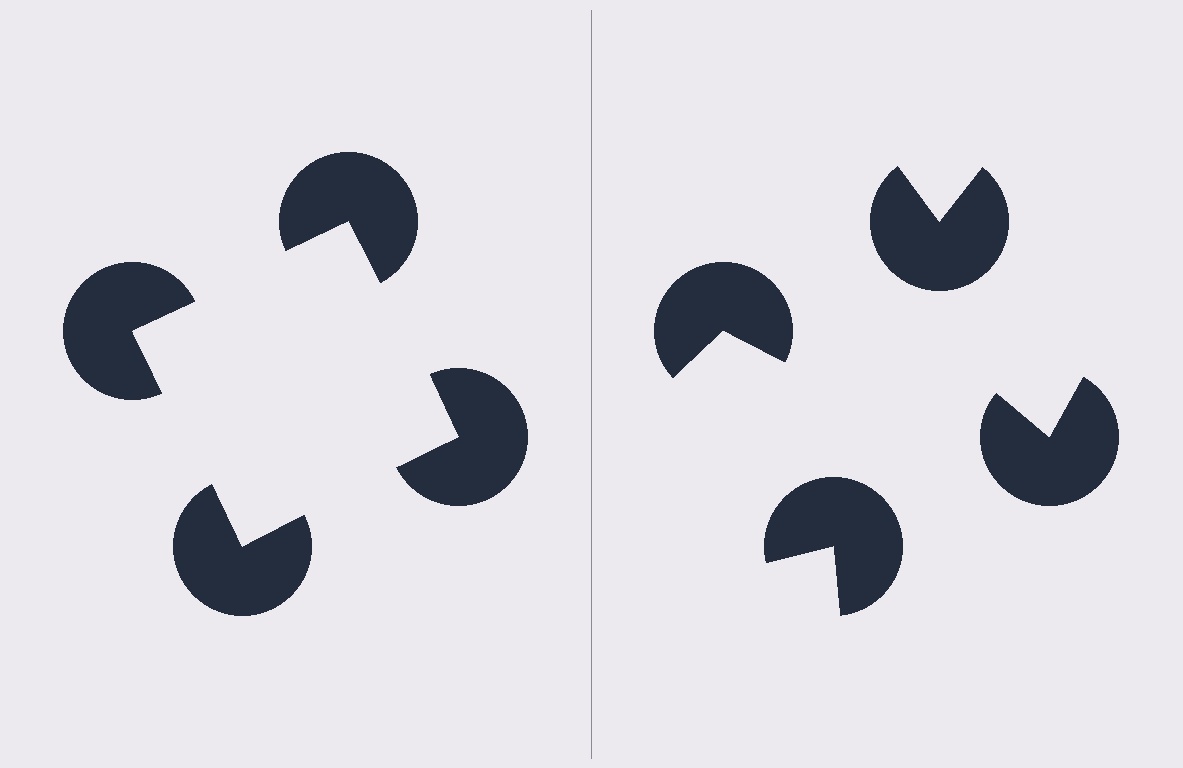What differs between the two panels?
The pac-man discs are positioned identically on both sides; only the wedge orientations differ. On the left they align to a square; on the right they are misaligned.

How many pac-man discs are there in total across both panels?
8 — 4 on each side.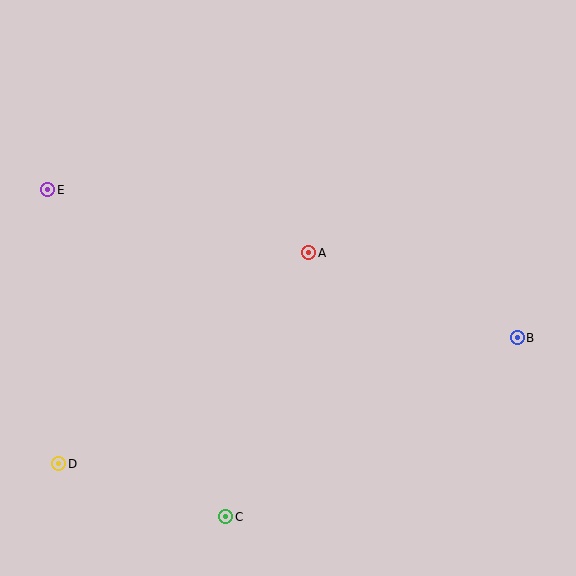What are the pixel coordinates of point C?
Point C is at (226, 517).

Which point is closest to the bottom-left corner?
Point D is closest to the bottom-left corner.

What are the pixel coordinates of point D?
Point D is at (59, 464).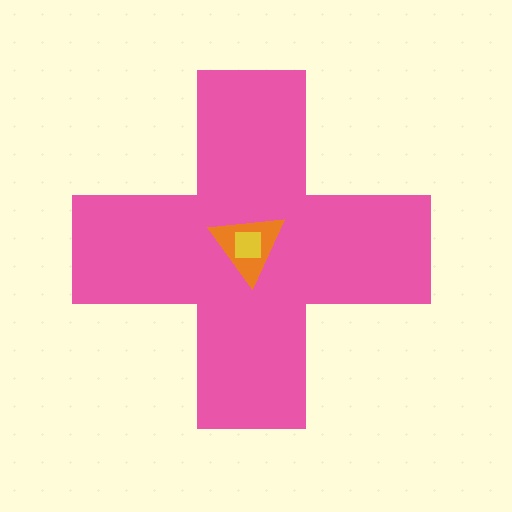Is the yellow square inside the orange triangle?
Yes.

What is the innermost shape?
The yellow square.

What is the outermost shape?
The pink cross.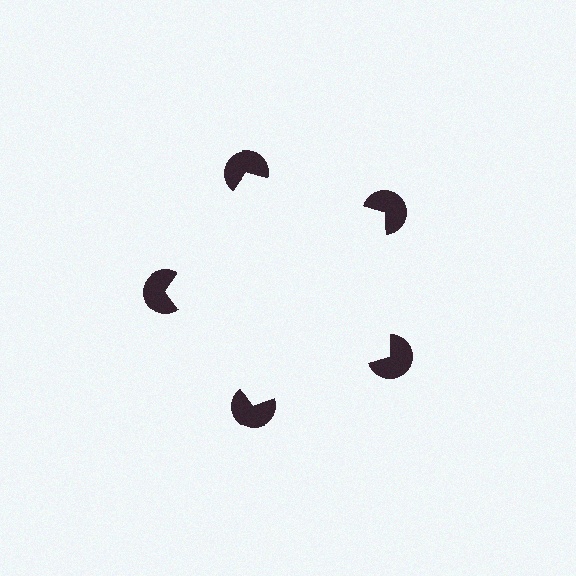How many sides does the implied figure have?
5 sides.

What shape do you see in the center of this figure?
An illusory pentagon — its edges are inferred from the aligned wedge cuts in the pac-man discs, not physically drawn.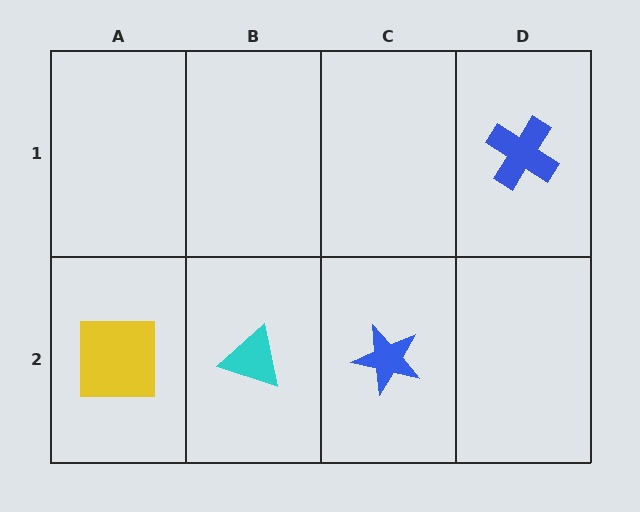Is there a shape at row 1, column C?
No, that cell is empty.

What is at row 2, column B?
A cyan triangle.